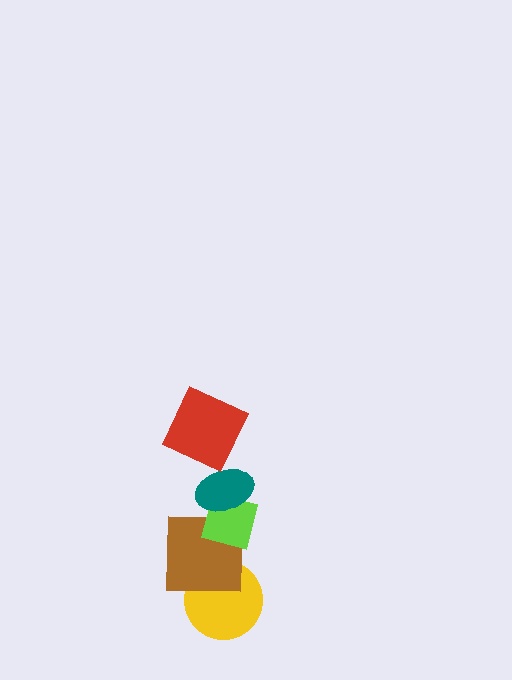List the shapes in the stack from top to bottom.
From top to bottom: the red square, the teal ellipse, the lime square, the brown square, the yellow circle.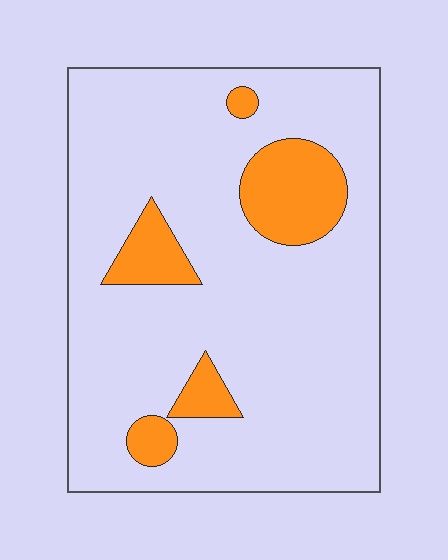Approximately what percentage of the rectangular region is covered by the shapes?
Approximately 15%.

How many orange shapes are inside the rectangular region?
5.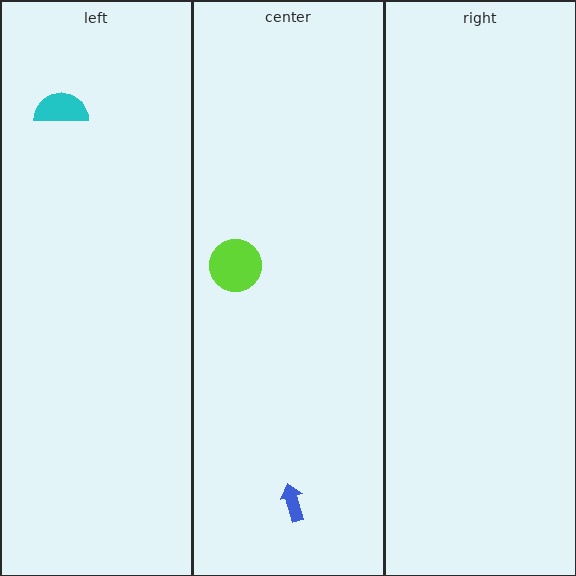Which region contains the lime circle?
The center region.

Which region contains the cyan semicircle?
The left region.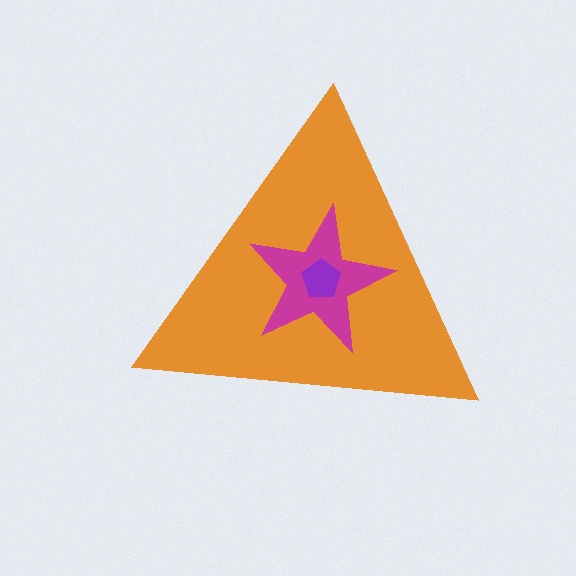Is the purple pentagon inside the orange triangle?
Yes.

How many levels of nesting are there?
3.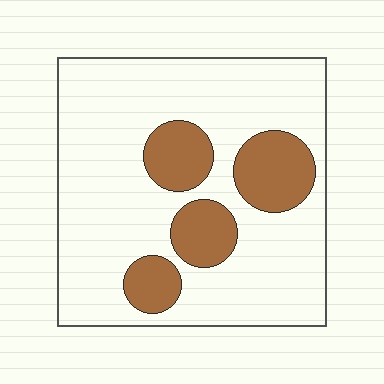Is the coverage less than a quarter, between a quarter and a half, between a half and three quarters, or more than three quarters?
Less than a quarter.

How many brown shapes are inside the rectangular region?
4.